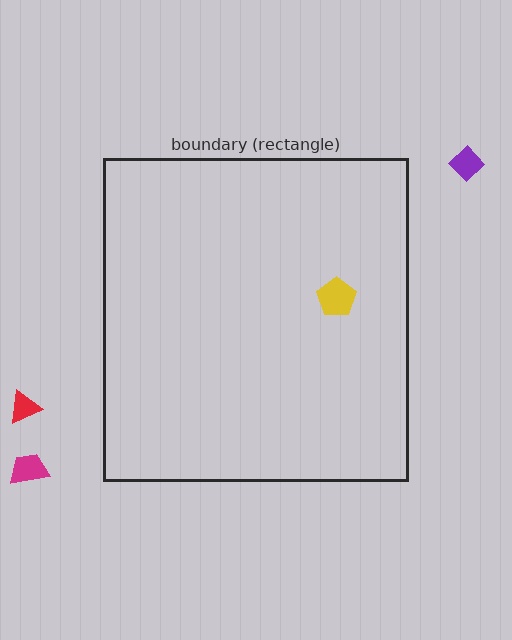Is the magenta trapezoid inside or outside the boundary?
Outside.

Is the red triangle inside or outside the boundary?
Outside.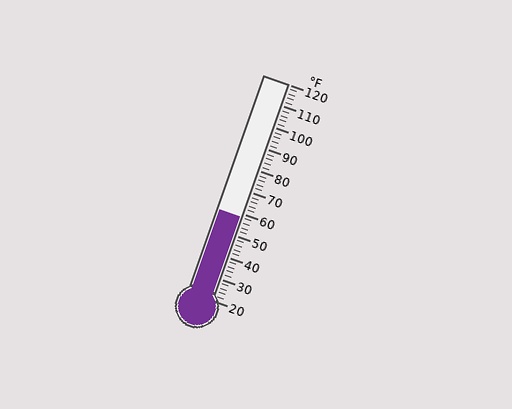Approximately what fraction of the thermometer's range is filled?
The thermometer is filled to approximately 40% of its range.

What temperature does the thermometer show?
The thermometer shows approximately 58°F.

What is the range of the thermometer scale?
The thermometer scale ranges from 20°F to 120°F.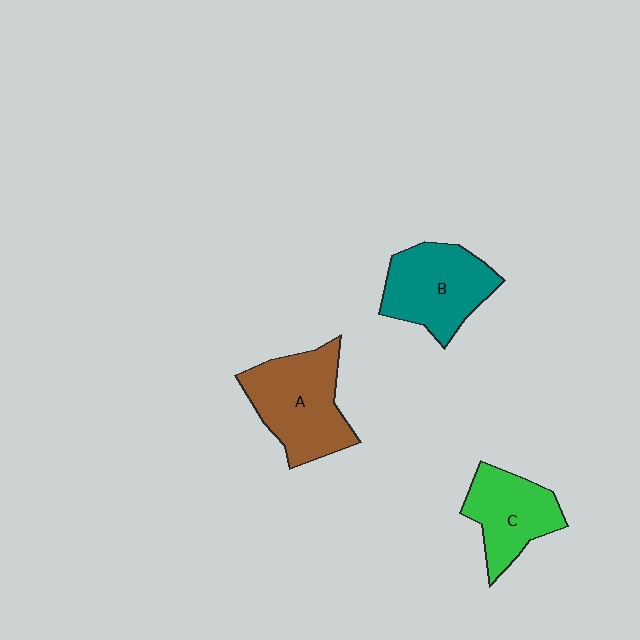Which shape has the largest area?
Shape A (brown).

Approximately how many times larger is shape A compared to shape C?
Approximately 1.3 times.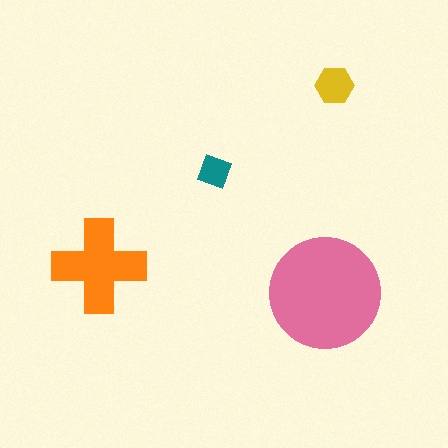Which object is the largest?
The pink circle.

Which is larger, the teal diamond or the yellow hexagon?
The yellow hexagon.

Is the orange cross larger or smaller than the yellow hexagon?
Larger.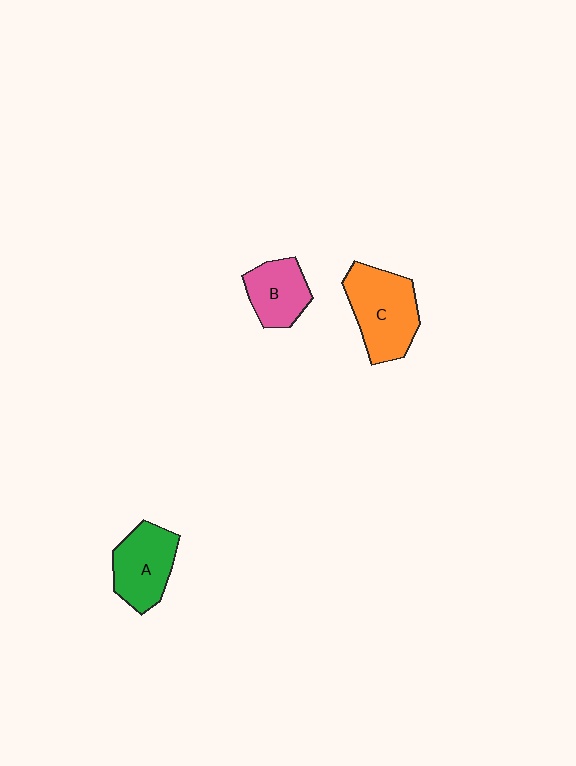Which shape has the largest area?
Shape C (orange).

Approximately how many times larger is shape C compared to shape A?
Approximately 1.2 times.